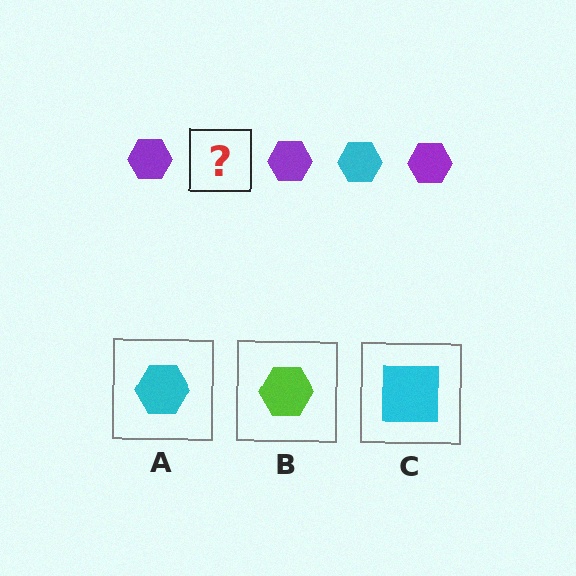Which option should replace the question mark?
Option A.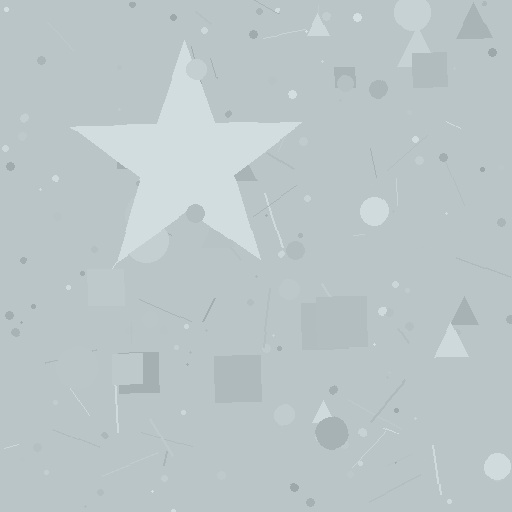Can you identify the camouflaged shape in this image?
The camouflaged shape is a star.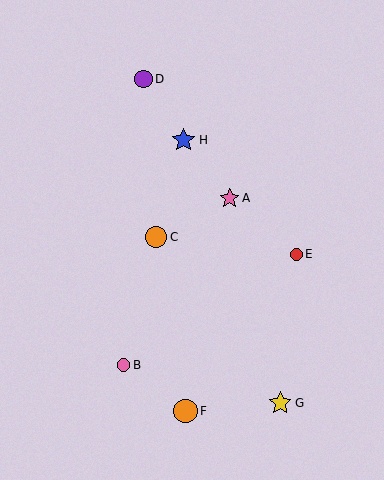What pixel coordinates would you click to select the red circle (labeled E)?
Click at (296, 254) to select the red circle E.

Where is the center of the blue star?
The center of the blue star is at (184, 140).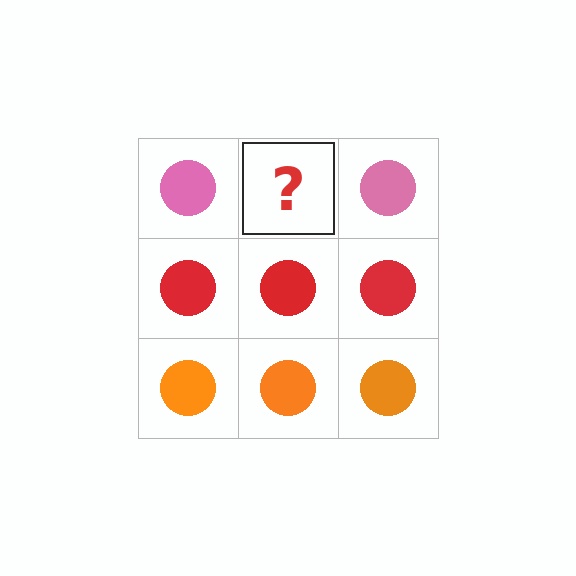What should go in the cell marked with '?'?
The missing cell should contain a pink circle.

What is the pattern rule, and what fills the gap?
The rule is that each row has a consistent color. The gap should be filled with a pink circle.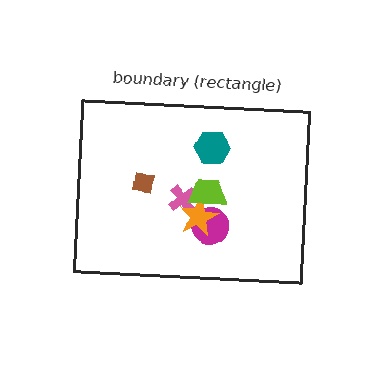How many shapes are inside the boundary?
6 inside, 0 outside.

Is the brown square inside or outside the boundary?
Inside.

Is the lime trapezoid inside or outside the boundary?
Inside.